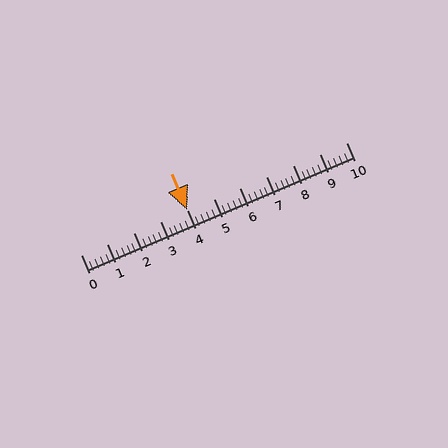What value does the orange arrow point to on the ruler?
The orange arrow points to approximately 4.0.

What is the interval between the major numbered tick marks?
The major tick marks are spaced 1 units apart.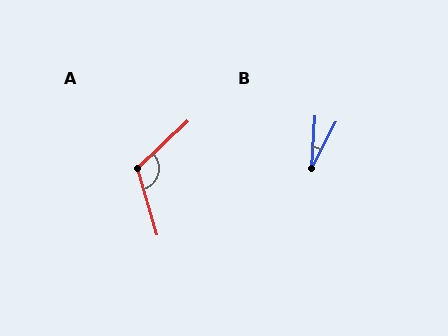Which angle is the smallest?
B, at approximately 24 degrees.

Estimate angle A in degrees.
Approximately 117 degrees.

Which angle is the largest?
A, at approximately 117 degrees.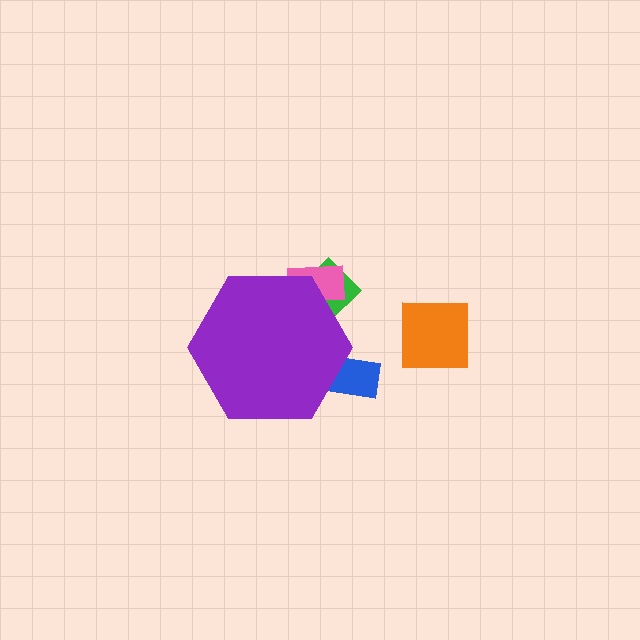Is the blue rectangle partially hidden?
Yes, the blue rectangle is partially hidden behind the purple hexagon.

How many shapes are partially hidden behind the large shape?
3 shapes are partially hidden.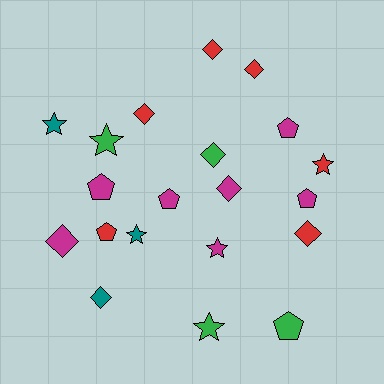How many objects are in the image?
There are 20 objects.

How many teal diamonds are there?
There is 1 teal diamond.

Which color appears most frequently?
Magenta, with 7 objects.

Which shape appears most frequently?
Diamond, with 8 objects.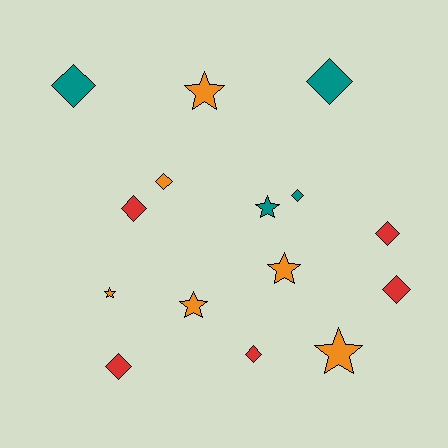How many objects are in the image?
There are 15 objects.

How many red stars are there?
There are no red stars.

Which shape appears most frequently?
Diamond, with 9 objects.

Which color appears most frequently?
Orange, with 6 objects.